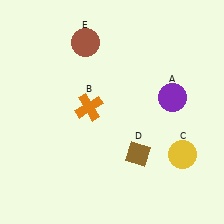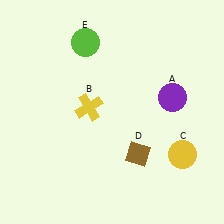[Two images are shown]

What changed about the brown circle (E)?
In Image 1, E is brown. In Image 2, it changed to lime.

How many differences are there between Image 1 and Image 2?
There are 2 differences between the two images.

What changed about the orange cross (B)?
In Image 1, B is orange. In Image 2, it changed to yellow.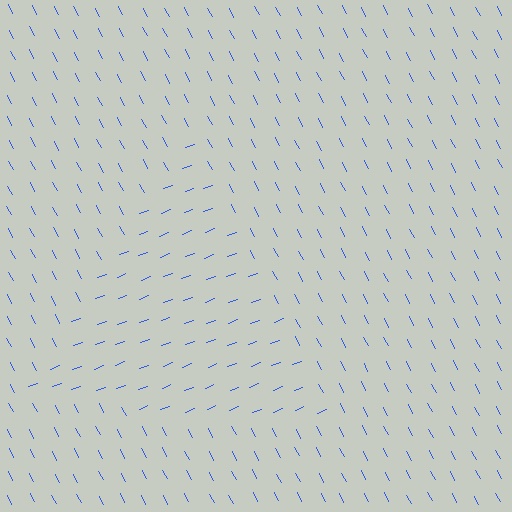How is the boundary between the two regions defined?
The boundary is defined purely by a change in line orientation (approximately 84 degrees difference). All lines are the same color and thickness.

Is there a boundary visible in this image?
Yes, there is a texture boundary formed by a change in line orientation.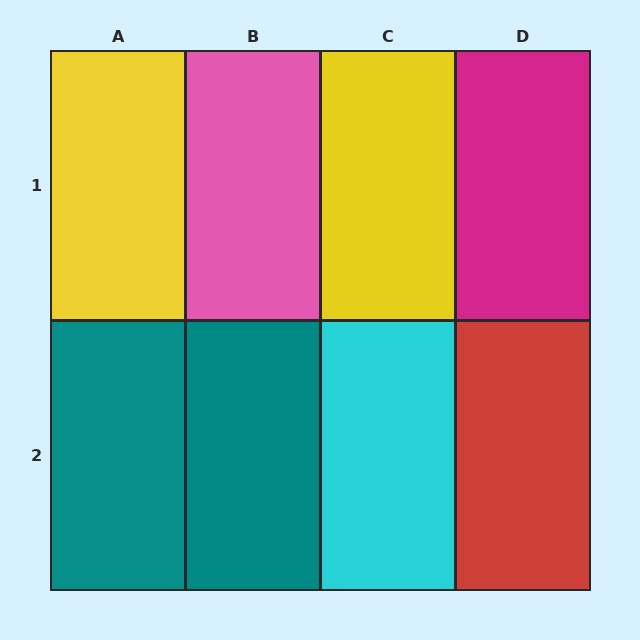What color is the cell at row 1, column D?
Magenta.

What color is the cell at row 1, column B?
Pink.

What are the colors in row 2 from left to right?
Teal, teal, cyan, red.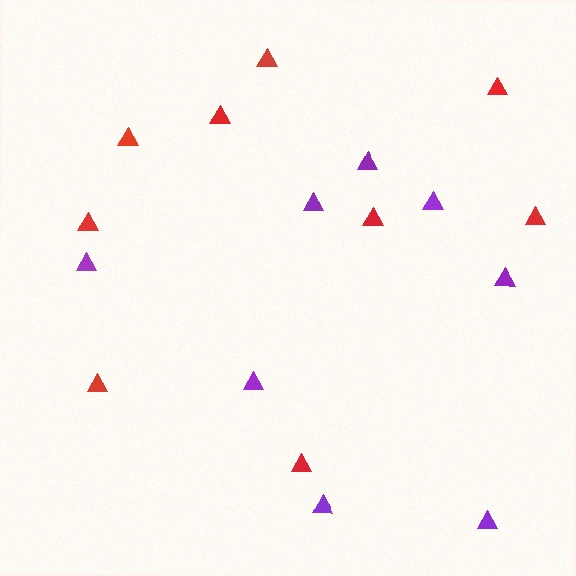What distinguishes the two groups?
There are 2 groups: one group of purple triangles (8) and one group of red triangles (9).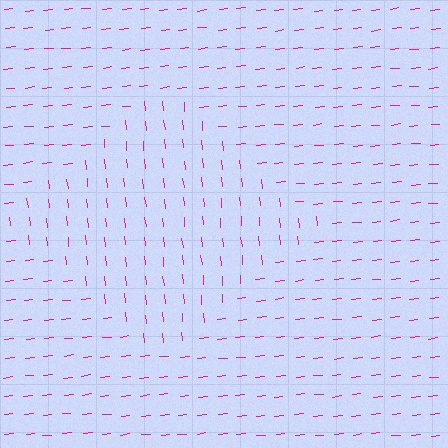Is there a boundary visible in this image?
Yes, there is a texture boundary formed by a change in line orientation.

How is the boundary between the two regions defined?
The boundary is defined purely by a change in line orientation (approximately 90 degrees difference). All lines are the same color and thickness.